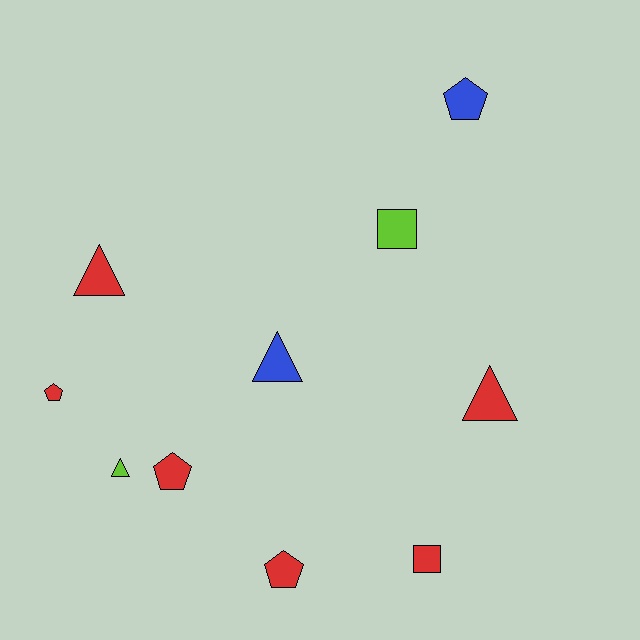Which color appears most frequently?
Red, with 6 objects.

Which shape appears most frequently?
Pentagon, with 4 objects.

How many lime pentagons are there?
There are no lime pentagons.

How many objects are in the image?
There are 10 objects.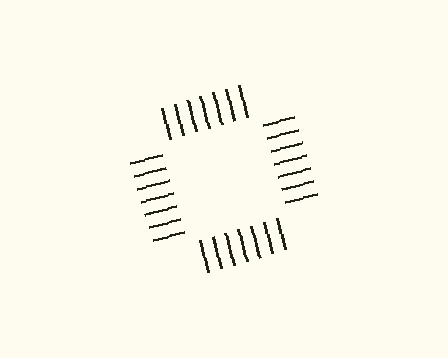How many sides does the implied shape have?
4 sides — the line-ends trace a square.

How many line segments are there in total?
28 — 7 along each of the 4 edges.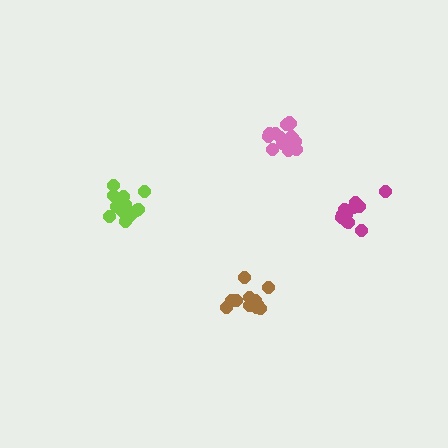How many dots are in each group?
Group 1: 14 dots, Group 2: 11 dots, Group 3: 14 dots, Group 4: 13 dots (52 total).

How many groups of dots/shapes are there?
There are 4 groups.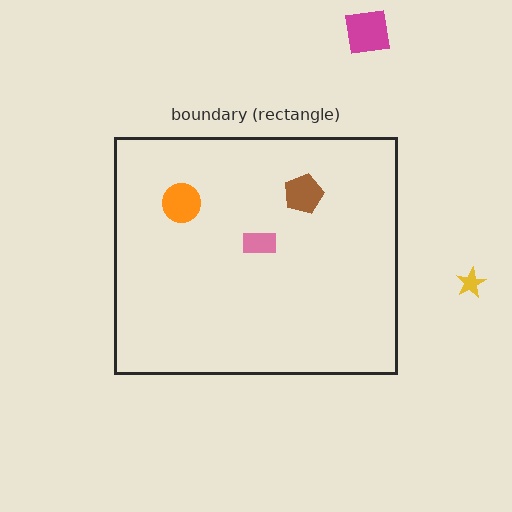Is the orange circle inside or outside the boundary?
Inside.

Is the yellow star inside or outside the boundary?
Outside.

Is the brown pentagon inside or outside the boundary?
Inside.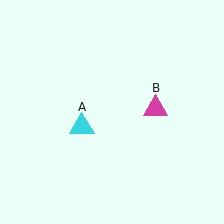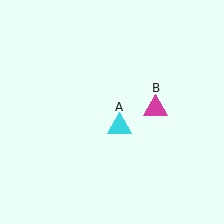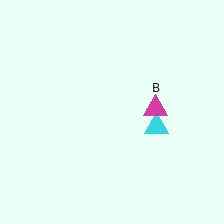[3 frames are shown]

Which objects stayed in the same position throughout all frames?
Magenta triangle (object B) remained stationary.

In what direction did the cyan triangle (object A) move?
The cyan triangle (object A) moved right.